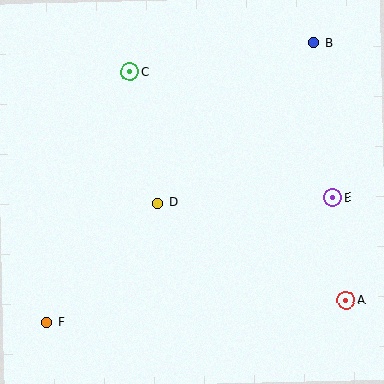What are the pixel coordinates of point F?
Point F is at (47, 322).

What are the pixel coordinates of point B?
Point B is at (313, 43).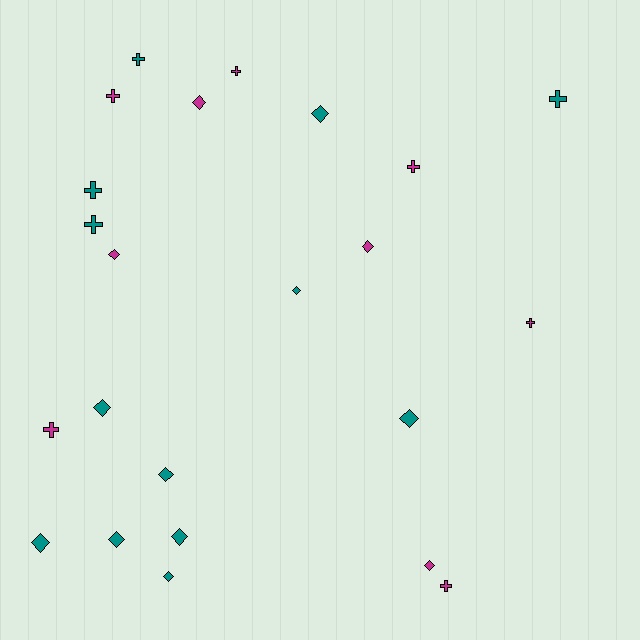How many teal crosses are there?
There are 4 teal crosses.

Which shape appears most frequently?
Diamond, with 13 objects.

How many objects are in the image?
There are 23 objects.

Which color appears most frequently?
Teal, with 13 objects.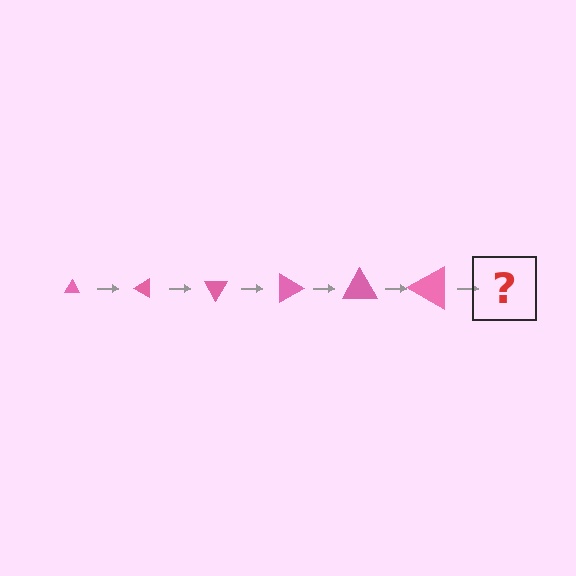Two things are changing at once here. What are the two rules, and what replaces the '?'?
The two rules are that the triangle grows larger each step and it rotates 30 degrees each step. The '?' should be a triangle, larger than the previous one and rotated 180 degrees from the start.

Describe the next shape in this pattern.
It should be a triangle, larger than the previous one and rotated 180 degrees from the start.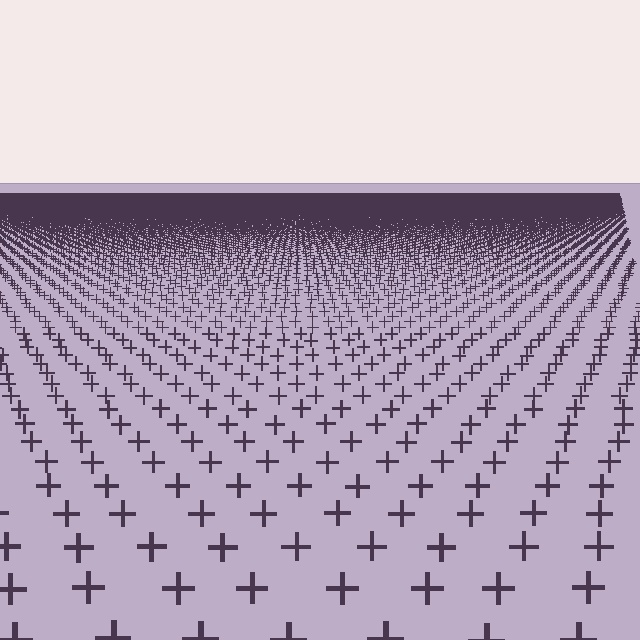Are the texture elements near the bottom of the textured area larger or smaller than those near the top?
Larger. Near the bottom, elements are closer to the viewer and appear at a bigger on-screen size.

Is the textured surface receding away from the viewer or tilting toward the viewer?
The surface is receding away from the viewer. Texture elements get smaller and denser toward the top.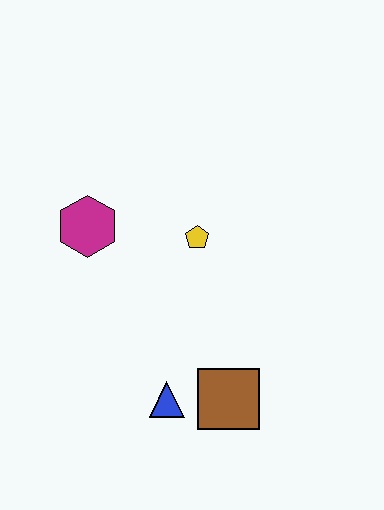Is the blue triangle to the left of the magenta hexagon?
No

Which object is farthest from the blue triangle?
The magenta hexagon is farthest from the blue triangle.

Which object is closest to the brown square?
The blue triangle is closest to the brown square.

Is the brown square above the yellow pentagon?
No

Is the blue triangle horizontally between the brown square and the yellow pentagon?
No